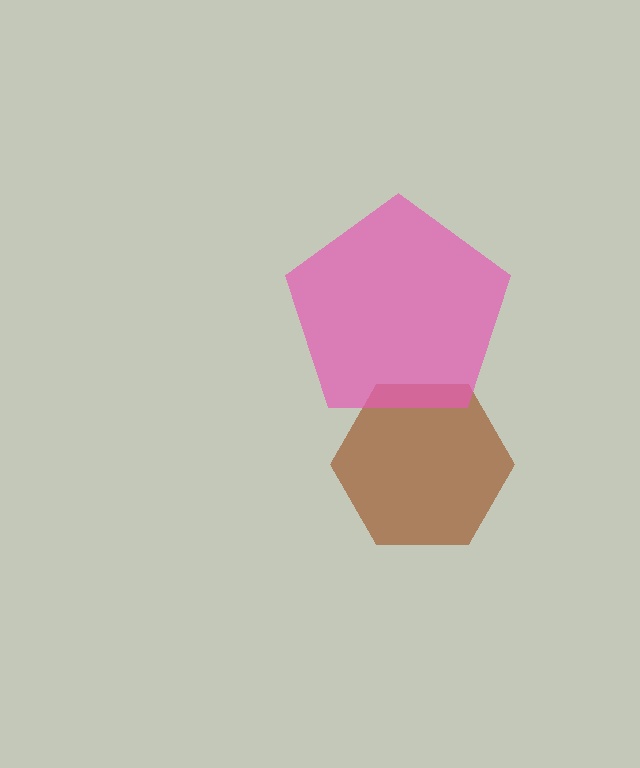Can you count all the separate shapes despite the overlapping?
Yes, there are 2 separate shapes.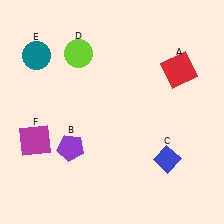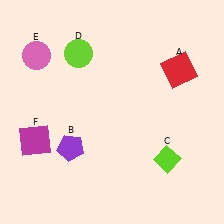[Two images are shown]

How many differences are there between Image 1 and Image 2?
There are 2 differences between the two images.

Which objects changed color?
C changed from blue to lime. E changed from teal to pink.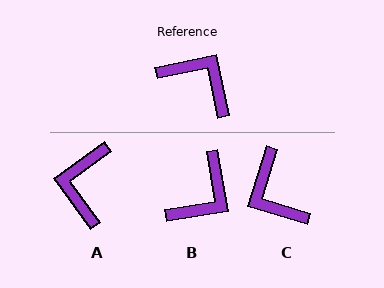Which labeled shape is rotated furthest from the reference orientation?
C, about 151 degrees away.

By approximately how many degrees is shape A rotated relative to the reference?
Approximately 114 degrees counter-clockwise.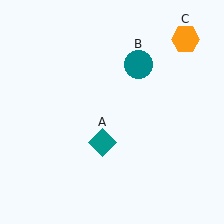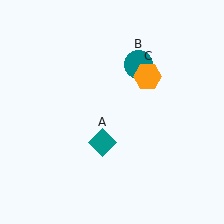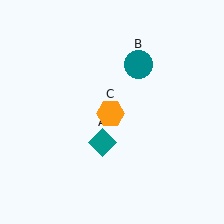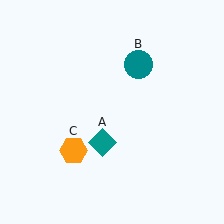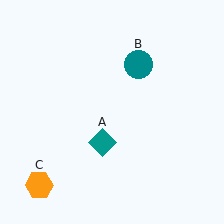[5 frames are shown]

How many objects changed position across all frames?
1 object changed position: orange hexagon (object C).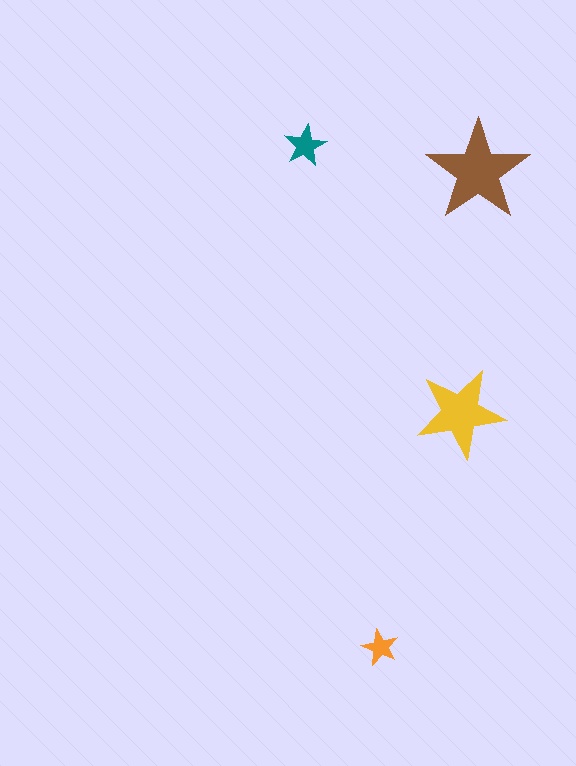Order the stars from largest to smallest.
the brown one, the yellow one, the teal one, the orange one.